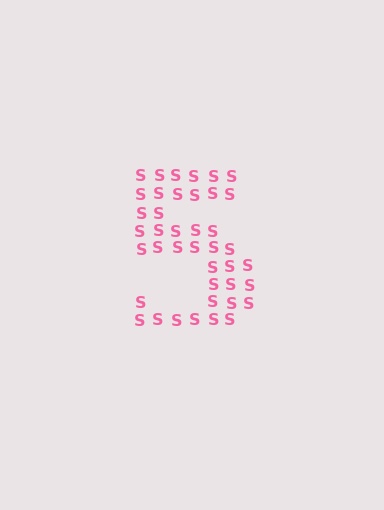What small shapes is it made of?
It is made of small letter S's.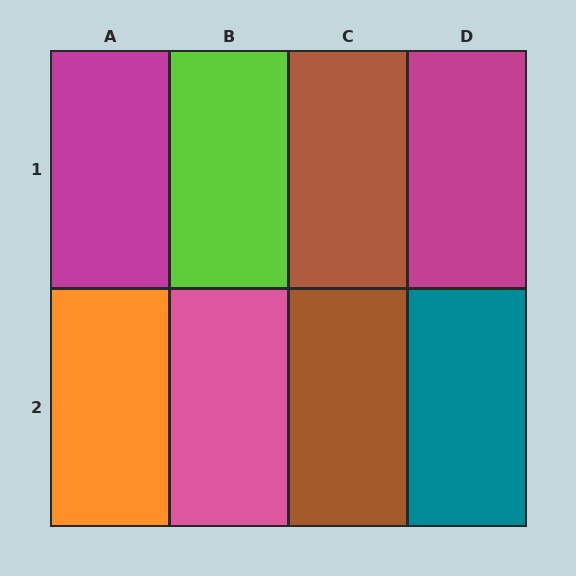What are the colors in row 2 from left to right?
Orange, pink, brown, teal.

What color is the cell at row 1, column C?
Brown.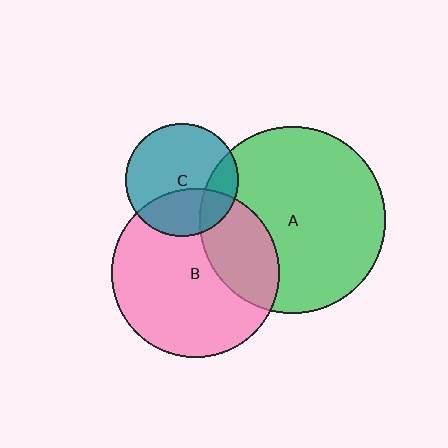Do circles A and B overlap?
Yes.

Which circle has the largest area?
Circle A (green).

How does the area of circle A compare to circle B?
Approximately 1.2 times.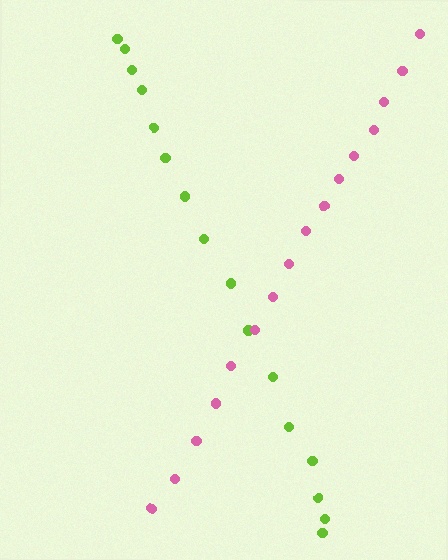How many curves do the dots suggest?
There are 2 distinct paths.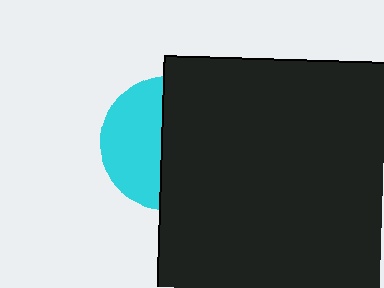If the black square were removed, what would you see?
You would see the complete cyan circle.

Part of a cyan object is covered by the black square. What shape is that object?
It is a circle.